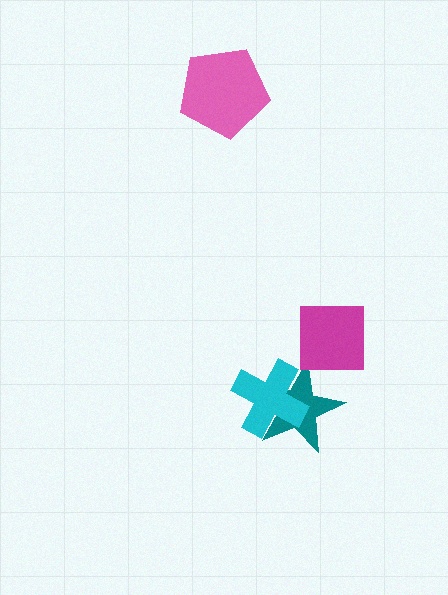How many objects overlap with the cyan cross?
1 object overlaps with the cyan cross.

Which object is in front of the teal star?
The cyan cross is in front of the teal star.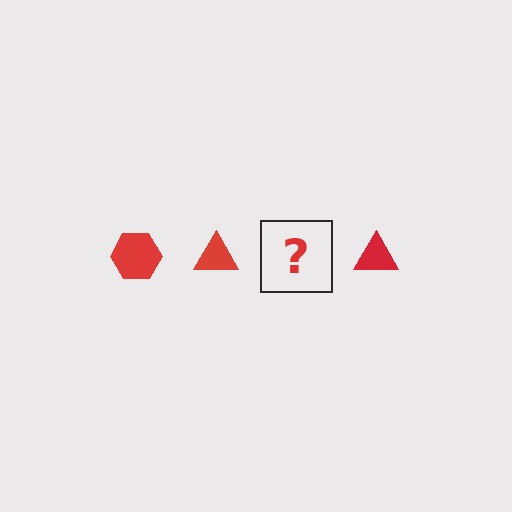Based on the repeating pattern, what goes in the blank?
The blank should be a red hexagon.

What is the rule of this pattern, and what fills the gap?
The rule is that the pattern cycles through hexagon, triangle shapes in red. The gap should be filled with a red hexagon.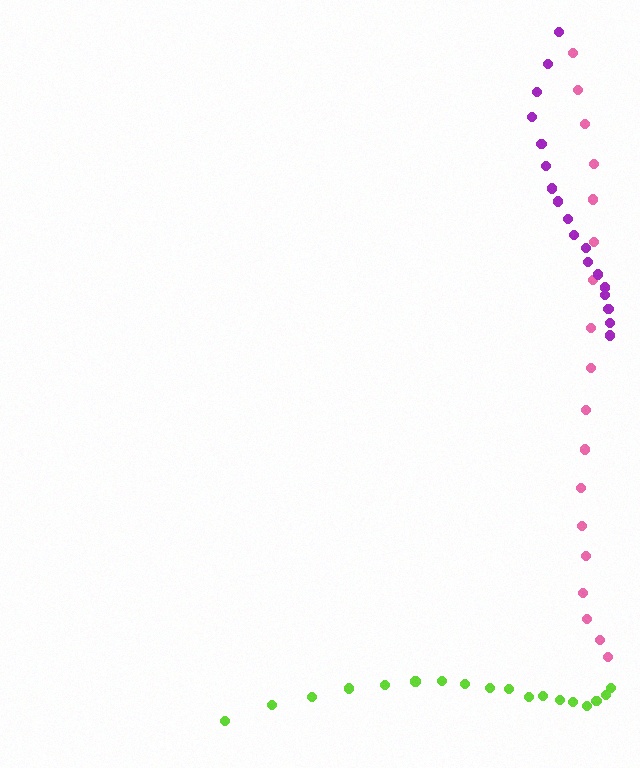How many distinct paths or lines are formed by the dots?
There are 3 distinct paths.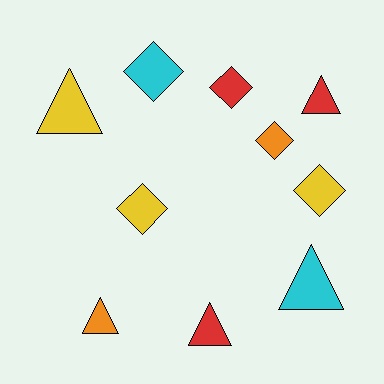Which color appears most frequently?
Red, with 3 objects.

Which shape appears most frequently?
Triangle, with 5 objects.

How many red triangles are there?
There are 2 red triangles.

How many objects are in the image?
There are 10 objects.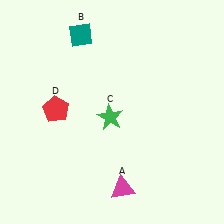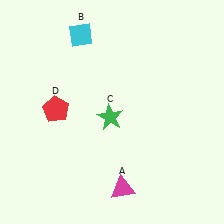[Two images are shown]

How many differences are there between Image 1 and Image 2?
There is 1 difference between the two images.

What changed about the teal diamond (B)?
In Image 1, B is teal. In Image 2, it changed to cyan.